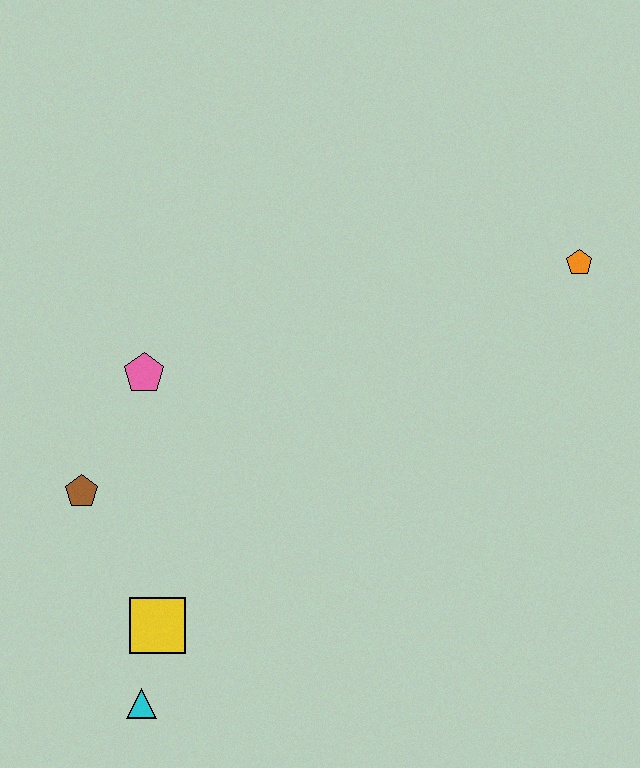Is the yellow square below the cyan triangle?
No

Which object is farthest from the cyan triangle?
The orange pentagon is farthest from the cyan triangle.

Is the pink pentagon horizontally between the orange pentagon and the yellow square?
No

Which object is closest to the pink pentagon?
The brown pentagon is closest to the pink pentagon.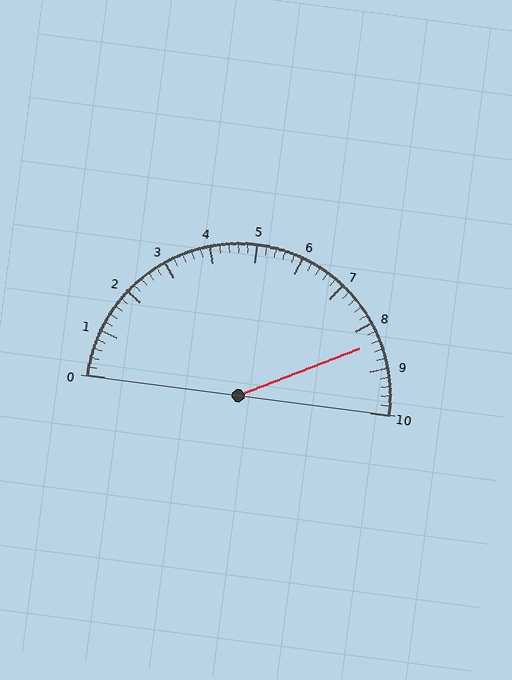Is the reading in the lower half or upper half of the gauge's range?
The reading is in the upper half of the range (0 to 10).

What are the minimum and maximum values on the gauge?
The gauge ranges from 0 to 10.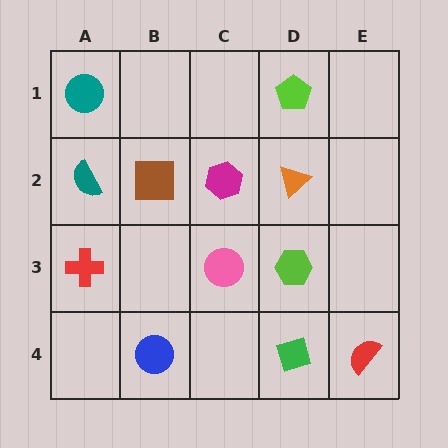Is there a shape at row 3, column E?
No, that cell is empty.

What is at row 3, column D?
A lime hexagon.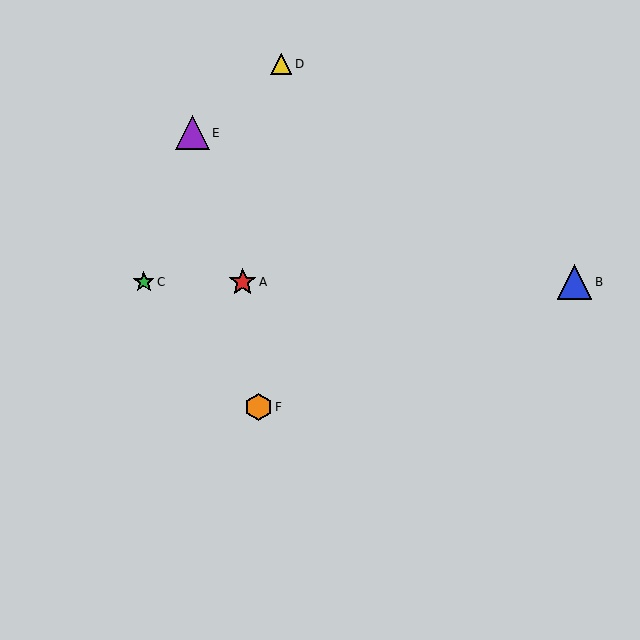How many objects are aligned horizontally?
3 objects (A, B, C) are aligned horizontally.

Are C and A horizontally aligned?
Yes, both are at y≈282.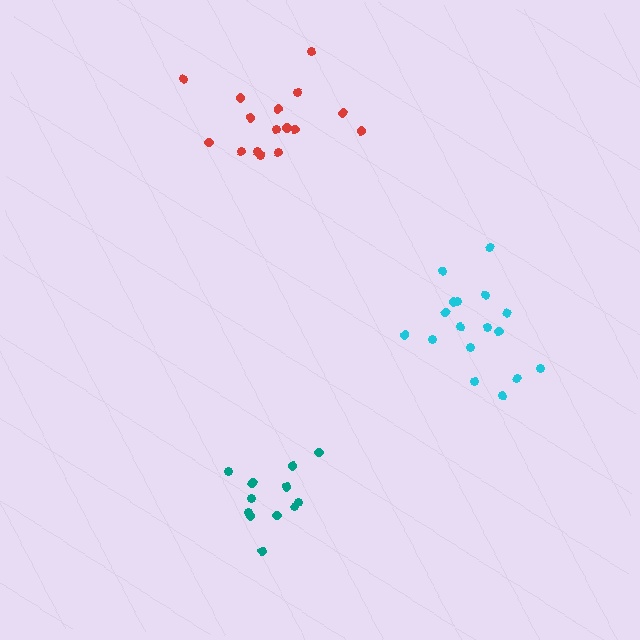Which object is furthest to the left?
The red cluster is leftmost.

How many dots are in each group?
Group 1: 16 dots, Group 2: 12 dots, Group 3: 17 dots (45 total).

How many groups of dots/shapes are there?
There are 3 groups.